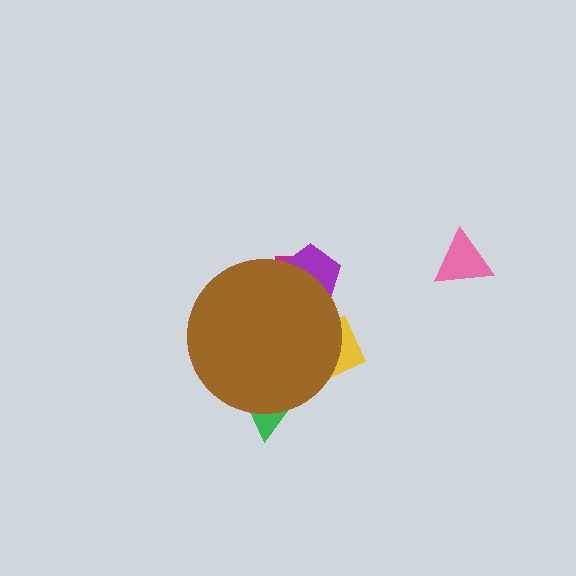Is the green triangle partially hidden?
Yes, the green triangle is partially hidden behind the brown circle.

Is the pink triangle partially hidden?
No, the pink triangle is fully visible.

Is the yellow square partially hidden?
Yes, the yellow square is partially hidden behind the brown circle.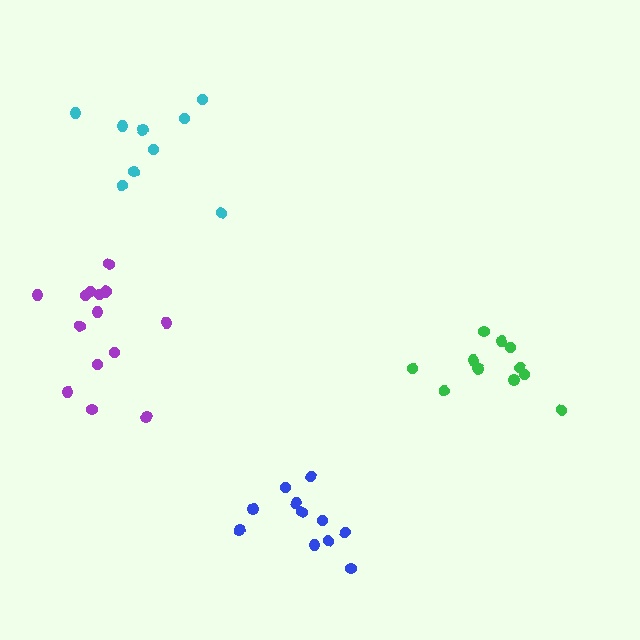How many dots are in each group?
Group 1: 11 dots, Group 2: 15 dots, Group 3: 9 dots, Group 4: 11 dots (46 total).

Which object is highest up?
The cyan cluster is topmost.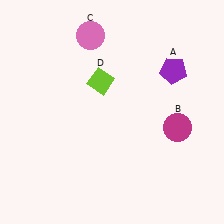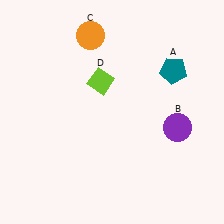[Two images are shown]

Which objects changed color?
A changed from purple to teal. B changed from magenta to purple. C changed from pink to orange.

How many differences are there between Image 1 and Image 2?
There are 3 differences between the two images.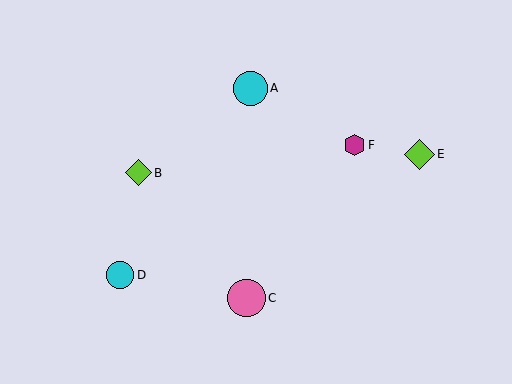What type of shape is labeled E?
Shape E is a lime diamond.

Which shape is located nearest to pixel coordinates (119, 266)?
The cyan circle (labeled D) at (120, 275) is nearest to that location.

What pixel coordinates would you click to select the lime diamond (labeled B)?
Click at (138, 173) to select the lime diamond B.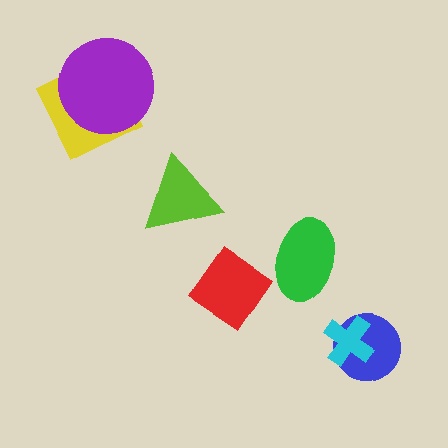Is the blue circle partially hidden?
Yes, it is partially covered by another shape.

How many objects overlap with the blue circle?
1 object overlaps with the blue circle.